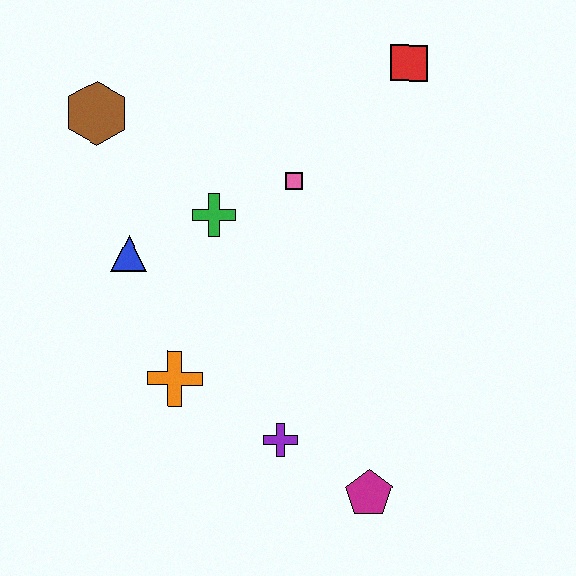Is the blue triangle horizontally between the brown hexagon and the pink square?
Yes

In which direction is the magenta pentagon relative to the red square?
The magenta pentagon is below the red square.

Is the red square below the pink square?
No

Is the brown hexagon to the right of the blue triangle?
No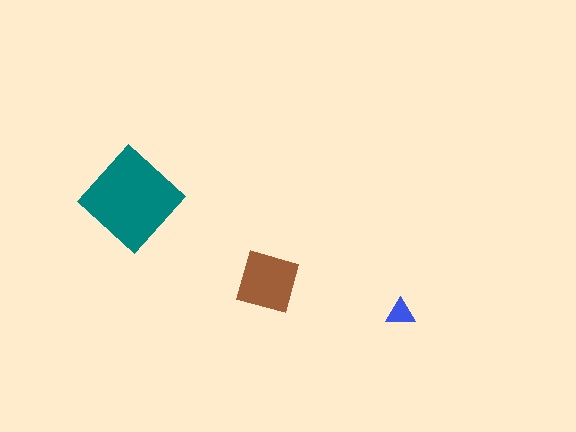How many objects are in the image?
There are 3 objects in the image.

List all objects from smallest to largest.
The blue triangle, the brown square, the teal diamond.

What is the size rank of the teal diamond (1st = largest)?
1st.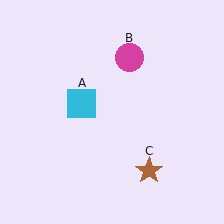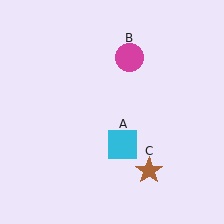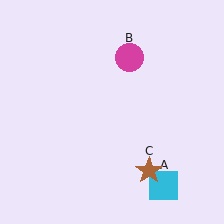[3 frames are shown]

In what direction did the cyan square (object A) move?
The cyan square (object A) moved down and to the right.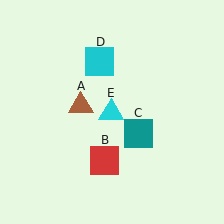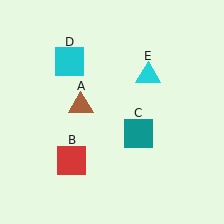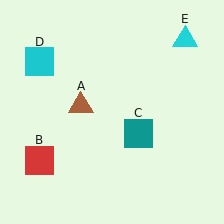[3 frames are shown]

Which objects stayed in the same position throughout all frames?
Brown triangle (object A) and teal square (object C) remained stationary.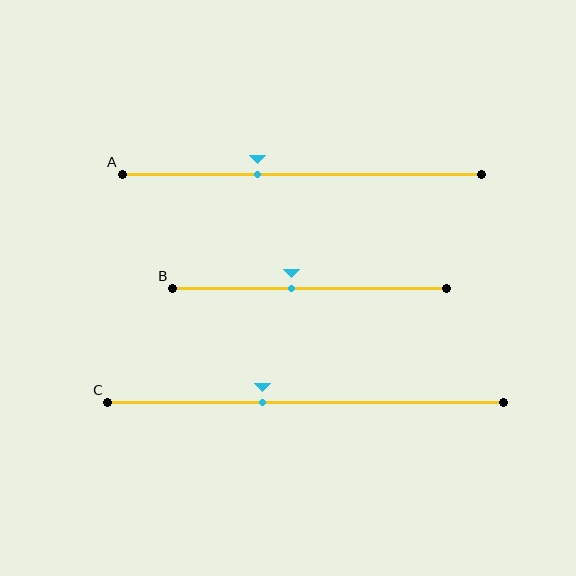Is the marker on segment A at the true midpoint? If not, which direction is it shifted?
No, the marker on segment A is shifted to the left by about 12% of the segment length.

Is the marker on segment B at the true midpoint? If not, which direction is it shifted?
No, the marker on segment B is shifted to the left by about 6% of the segment length.